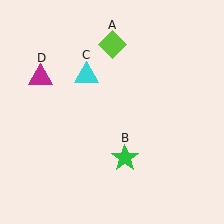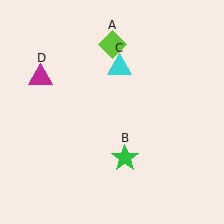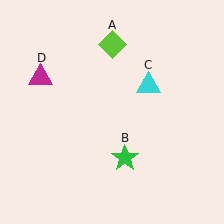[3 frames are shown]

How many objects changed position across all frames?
1 object changed position: cyan triangle (object C).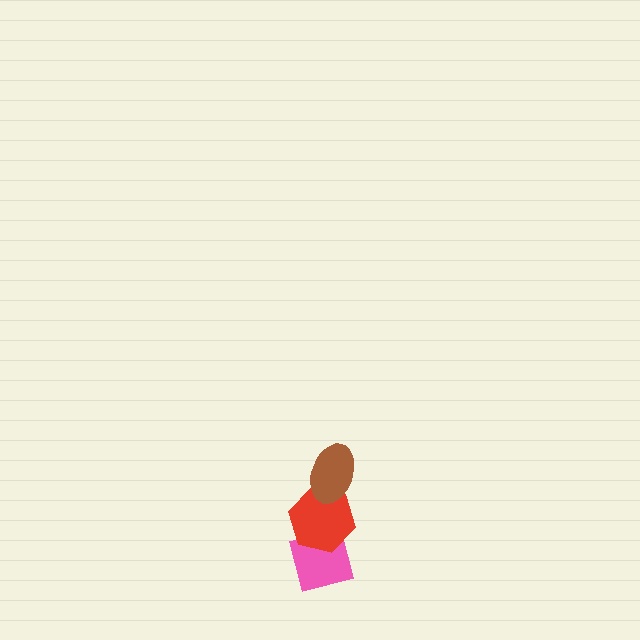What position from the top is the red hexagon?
The red hexagon is 2nd from the top.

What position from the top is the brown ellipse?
The brown ellipse is 1st from the top.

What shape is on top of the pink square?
The red hexagon is on top of the pink square.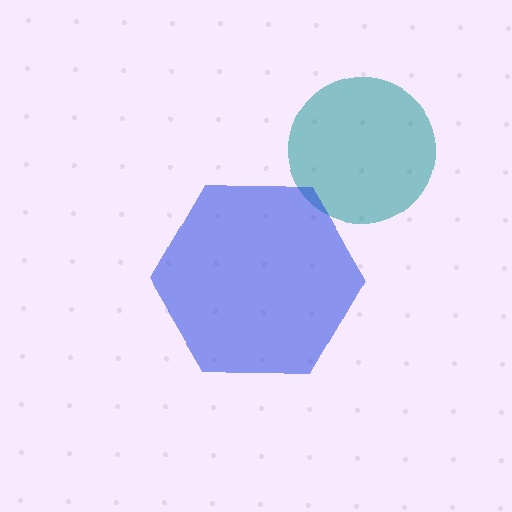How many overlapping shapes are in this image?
There are 2 overlapping shapes in the image.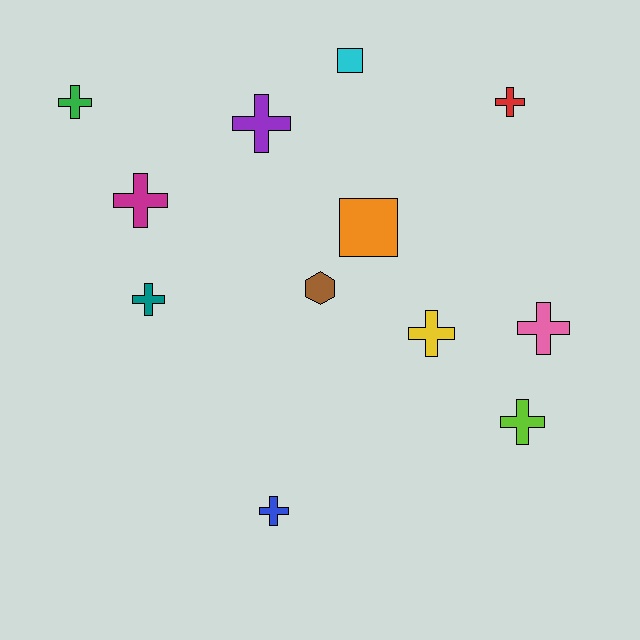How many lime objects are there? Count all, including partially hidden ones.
There is 1 lime object.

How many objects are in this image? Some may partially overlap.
There are 12 objects.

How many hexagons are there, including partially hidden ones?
There is 1 hexagon.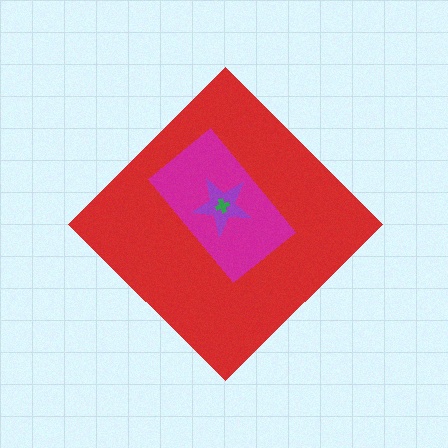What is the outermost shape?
The red diamond.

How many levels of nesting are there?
4.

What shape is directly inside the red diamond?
The magenta rectangle.